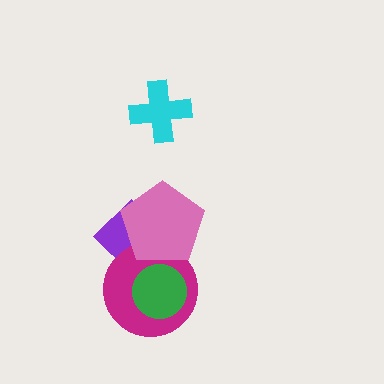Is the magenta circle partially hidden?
Yes, it is partially covered by another shape.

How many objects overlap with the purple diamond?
2 objects overlap with the purple diamond.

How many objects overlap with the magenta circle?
3 objects overlap with the magenta circle.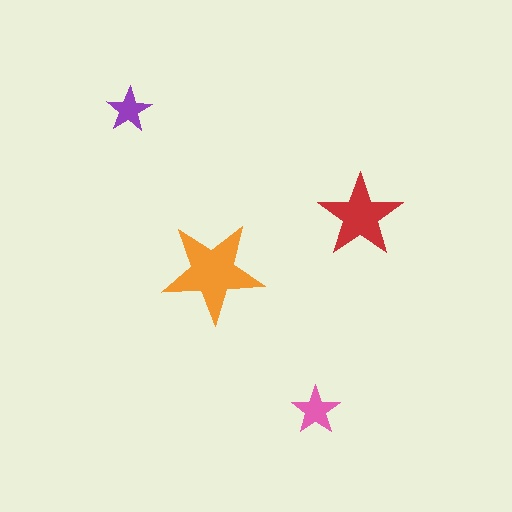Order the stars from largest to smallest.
the orange one, the red one, the pink one, the purple one.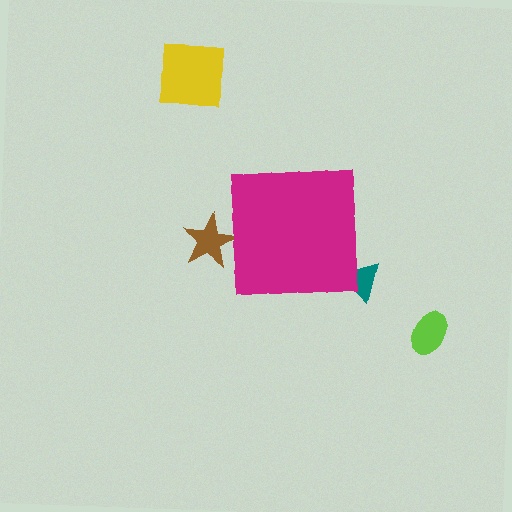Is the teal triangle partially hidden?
Yes, the teal triangle is partially hidden behind the magenta square.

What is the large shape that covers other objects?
A magenta square.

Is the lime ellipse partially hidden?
No, the lime ellipse is fully visible.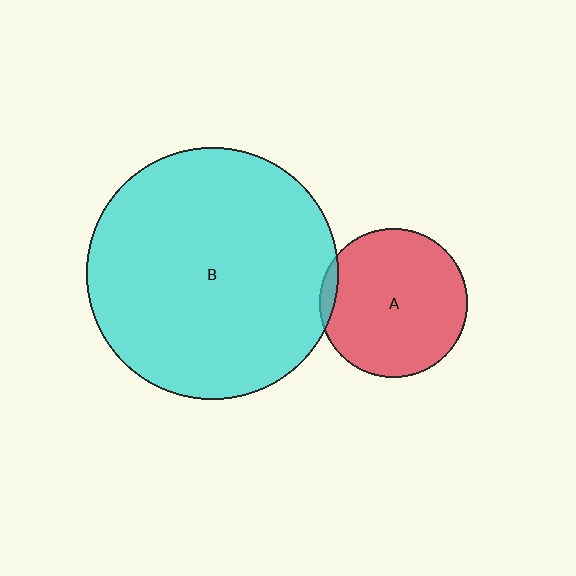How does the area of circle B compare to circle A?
Approximately 2.9 times.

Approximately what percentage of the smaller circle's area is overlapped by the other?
Approximately 5%.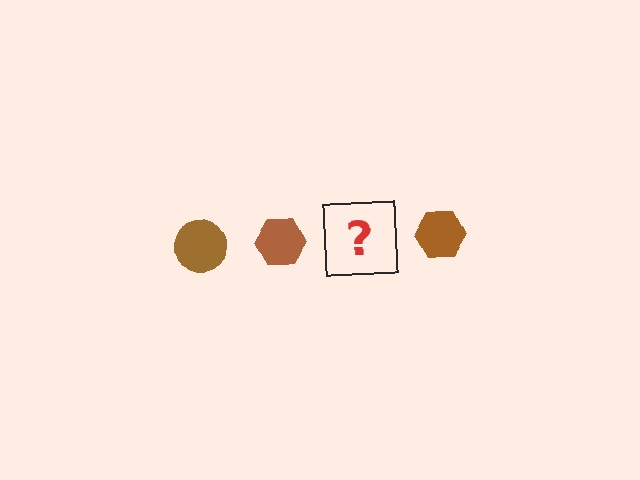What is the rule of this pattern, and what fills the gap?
The rule is that the pattern cycles through circle, hexagon shapes in brown. The gap should be filled with a brown circle.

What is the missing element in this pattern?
The missing element is a brown circle.